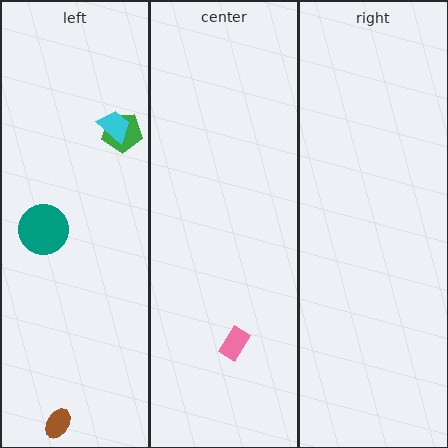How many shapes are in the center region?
1.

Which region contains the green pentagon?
The left region.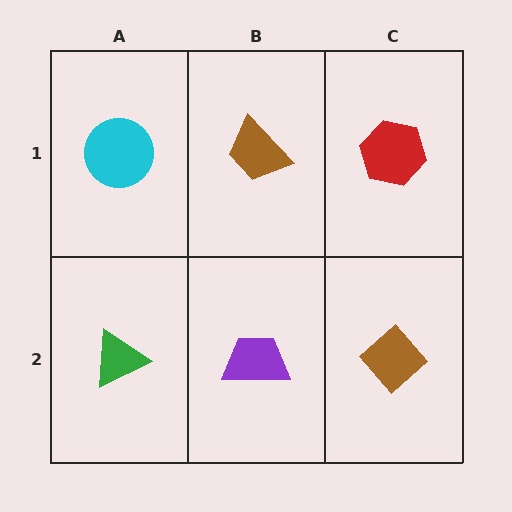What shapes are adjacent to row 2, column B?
A brown trapezoid (row 1, column B), a green triangle (row 2, column A), a brown diamond (row 2, column C).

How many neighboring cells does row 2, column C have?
2.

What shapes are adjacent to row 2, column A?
A cyan circle (row 1, column A), a purple trapezoid (row 2, column B).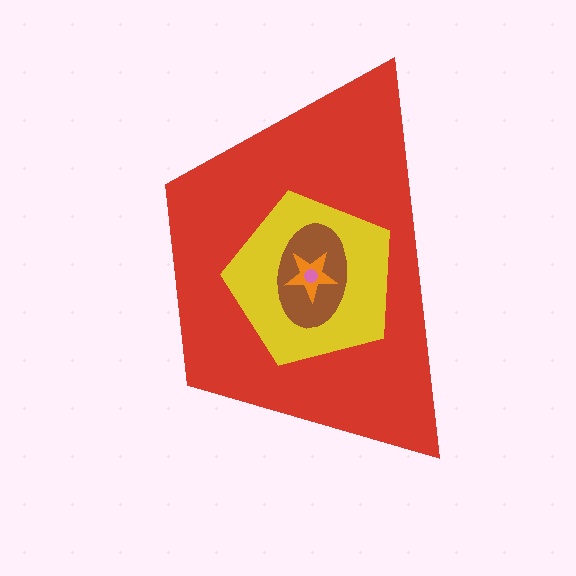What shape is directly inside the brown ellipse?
The orange star.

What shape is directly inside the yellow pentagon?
The brown ellipse.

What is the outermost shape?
The red trapezoid.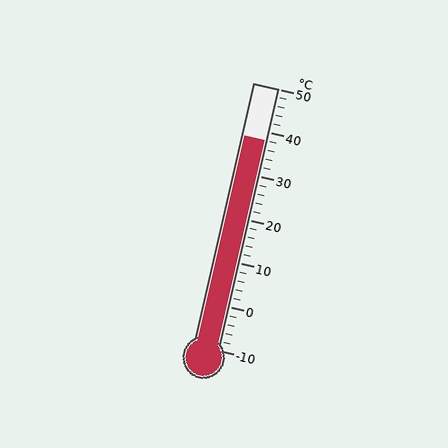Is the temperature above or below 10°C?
The temperature is above 10°C.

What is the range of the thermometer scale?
The thermometer scale ranges from -10°C to 50°C.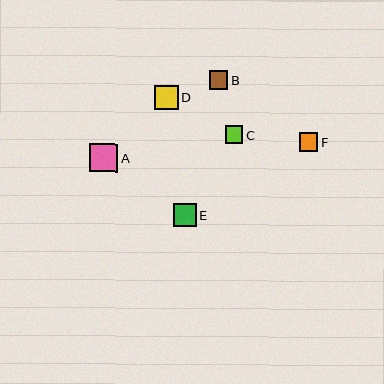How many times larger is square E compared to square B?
Square E is approximately 1.2 times the size of square B.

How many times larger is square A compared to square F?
Square A is approximately 1.5 times the size of square F.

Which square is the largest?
Square A is the largest with a size of approximately 28 pixels.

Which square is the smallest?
Square C is the smallest with a size of approximately 18 pixels.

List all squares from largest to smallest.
From largest to smallest: A, D, E, F, B, C.